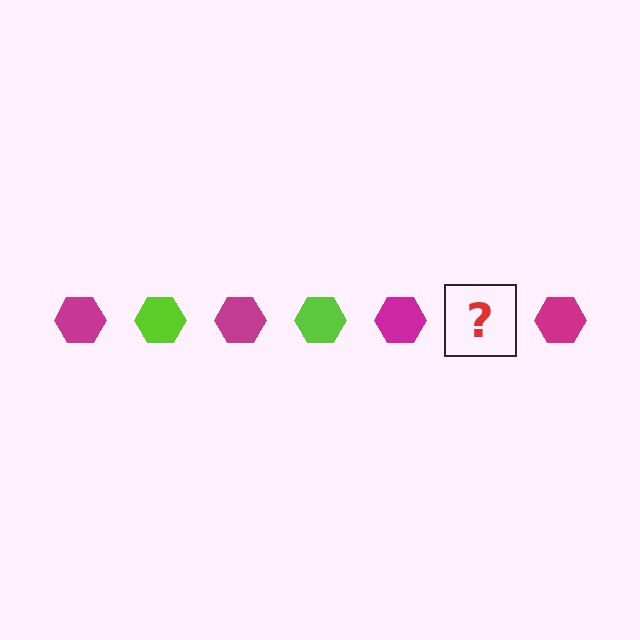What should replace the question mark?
The question mark should be replaced with a lime hexagon.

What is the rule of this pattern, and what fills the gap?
The rule is that the pattern cycles through magenta, lime hexagons. The gap should be filled with a lime hexagon.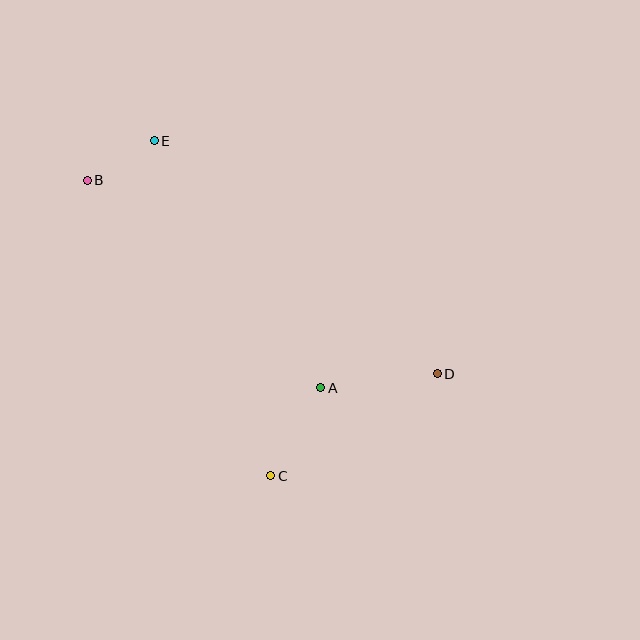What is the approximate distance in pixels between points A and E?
The distance between A and E is approximately 298 pixels.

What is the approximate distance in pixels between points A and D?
The distance between A and D is approximately 117 pixels.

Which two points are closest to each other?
Points B and E are closest to each other.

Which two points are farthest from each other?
Points B and D are farthest from each other.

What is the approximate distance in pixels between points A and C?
The distance between A and C is approximately 101 pixels.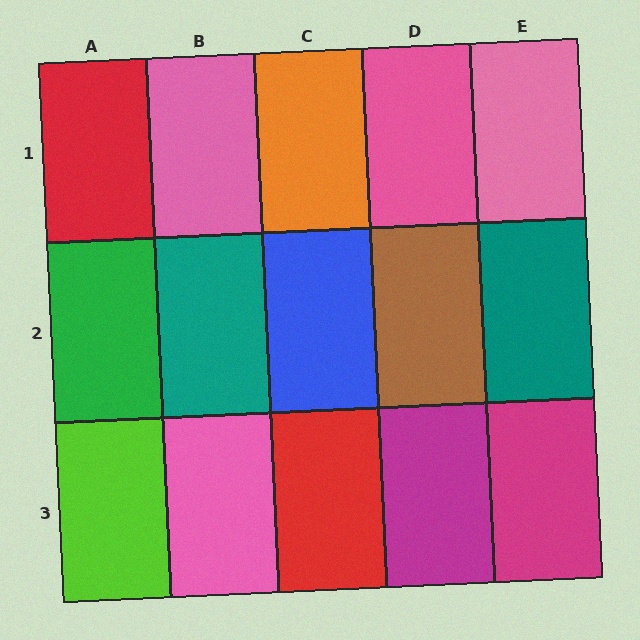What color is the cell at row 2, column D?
Brown.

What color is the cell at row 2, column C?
Blue.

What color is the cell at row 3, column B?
Pink.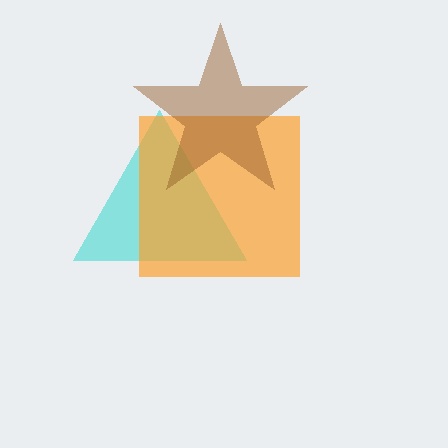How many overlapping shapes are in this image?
There are 3 overlapping shapes in the image.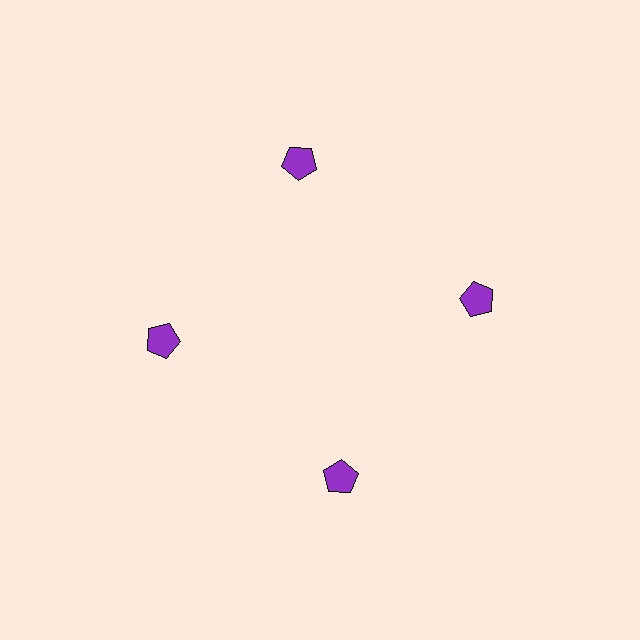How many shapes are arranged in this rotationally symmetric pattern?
There are 4 shapes, arranged in 4 groups of 1.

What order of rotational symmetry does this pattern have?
This pattern has 4-fold rotational symmetry.